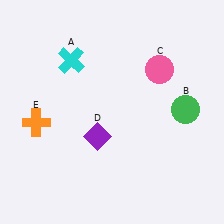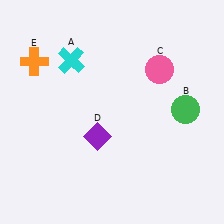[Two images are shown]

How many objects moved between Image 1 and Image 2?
1 object moved between the two images.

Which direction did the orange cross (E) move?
The orange cross (E) moved up.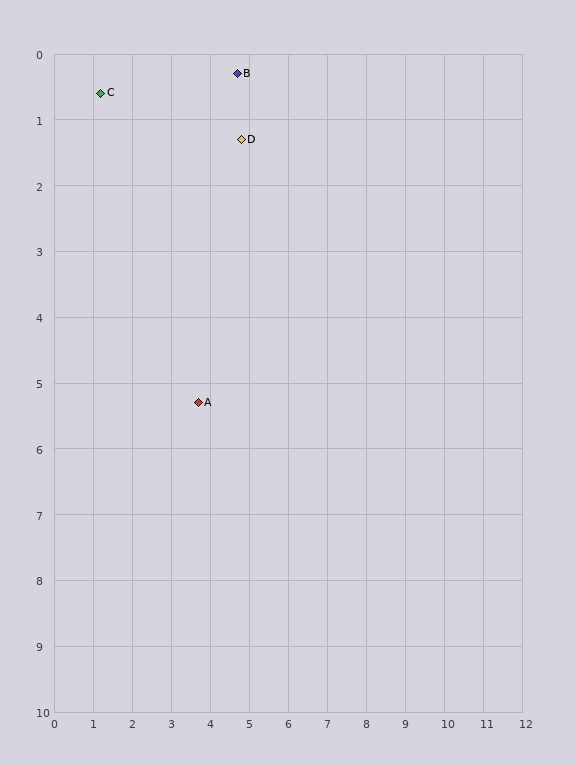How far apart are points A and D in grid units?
Points A and D are about 4.1 grid units apart.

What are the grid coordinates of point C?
Point C is at approximately (1.2, 0.6).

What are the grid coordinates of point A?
Point A is at approximately (3.7, 5.3).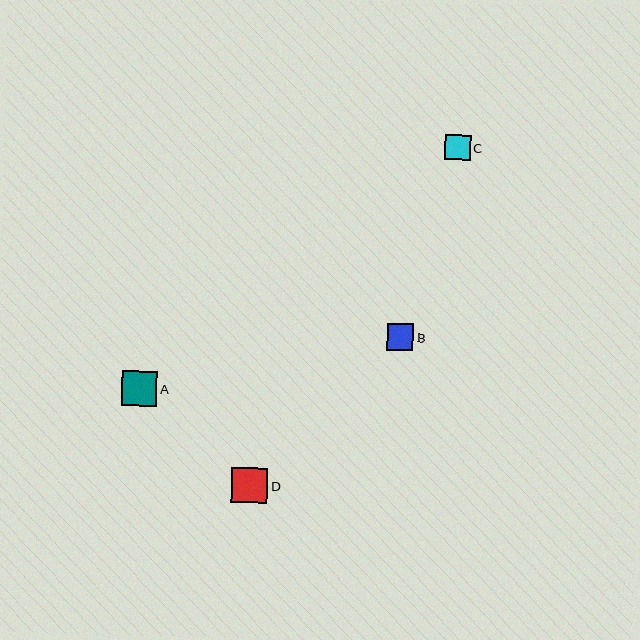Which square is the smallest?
Square C is the smallest with a size of approximately 25 pixels.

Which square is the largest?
Square D is the largest with a size of approximately 36 pixels.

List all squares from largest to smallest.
From largest to smallest: D, A, B, C.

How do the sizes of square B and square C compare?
Square B and square C are approximately the same size.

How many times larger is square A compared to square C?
Square A is approximately 1.4 times the size of square C.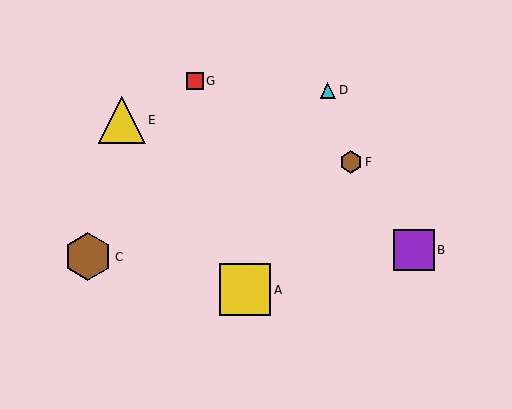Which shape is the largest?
The yellow square (labeled A) is the largest.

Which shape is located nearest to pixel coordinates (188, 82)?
The red square (labeled G) at (195, 81) is nearest to that location.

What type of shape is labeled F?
Shape F is a brown hexagon.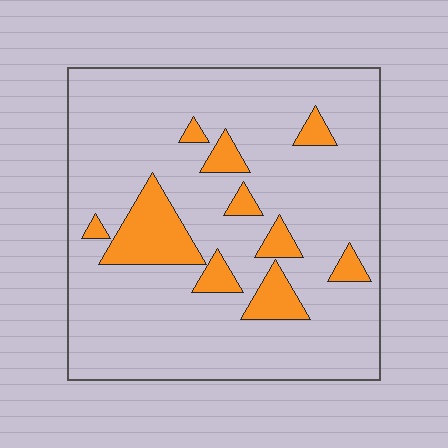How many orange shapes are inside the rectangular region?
10.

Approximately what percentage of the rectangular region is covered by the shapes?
Approximately 15%.